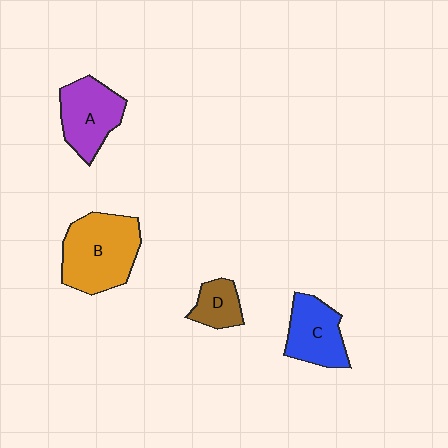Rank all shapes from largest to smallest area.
From largest to smallest: B (orange), A (purple), C (blue), D (brown).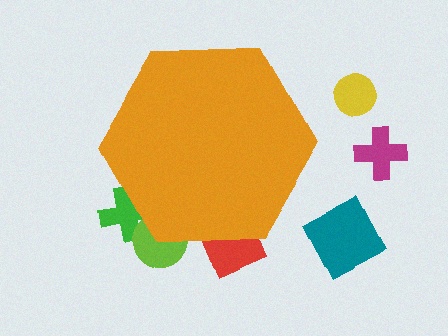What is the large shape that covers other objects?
An orange hexagon.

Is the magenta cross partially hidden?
No, the magenta cross is fully visible.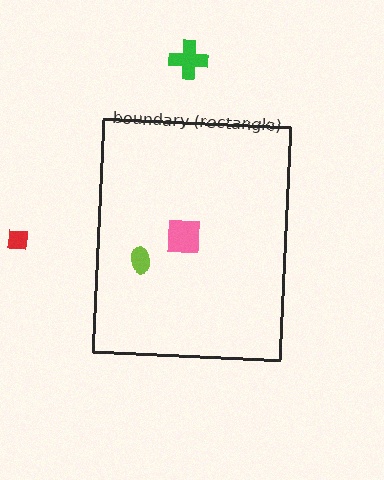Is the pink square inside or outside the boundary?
Inside.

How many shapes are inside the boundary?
2 inside, 2 outside.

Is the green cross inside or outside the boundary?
Outside.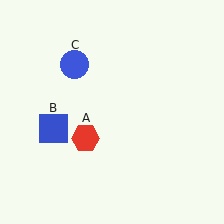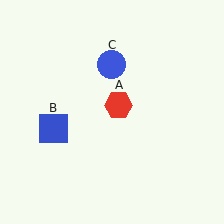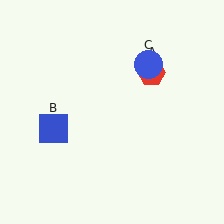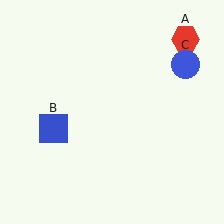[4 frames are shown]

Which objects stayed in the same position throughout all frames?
Blue square (object B) remained stationary.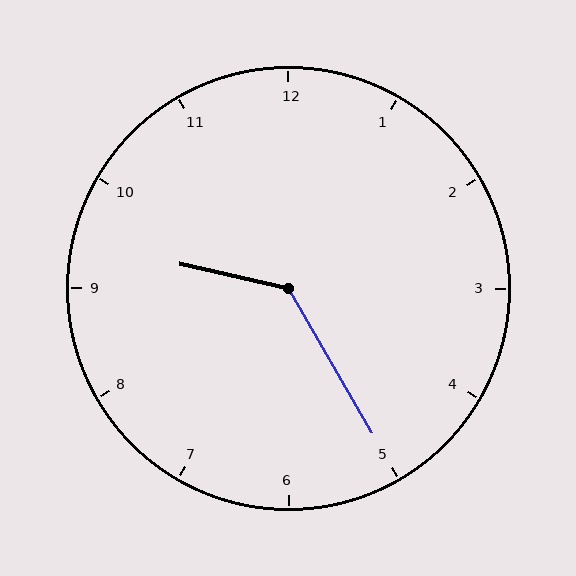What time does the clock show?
9:25.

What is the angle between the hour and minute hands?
Approximately 132 degrees.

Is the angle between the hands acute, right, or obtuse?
It is obtuse.